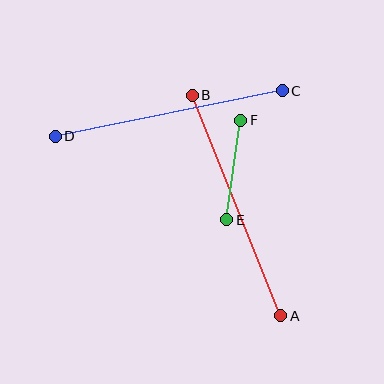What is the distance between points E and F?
The distance is approximately 100 pixels.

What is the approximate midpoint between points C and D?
The midpoint is at approximately (169, 113) pixels.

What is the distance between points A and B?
The distance is approximately 238 pixels.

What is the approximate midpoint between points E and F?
The midpoint is at approximately (234, 170) pixels.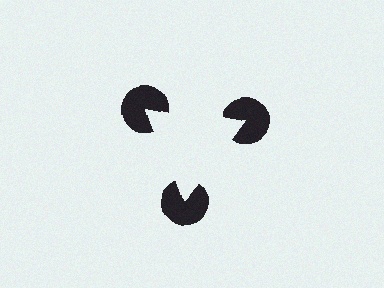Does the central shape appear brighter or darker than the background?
It typically appears slightly brighter than the background, even though no actual brightness change is drawn.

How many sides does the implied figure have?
3 sides.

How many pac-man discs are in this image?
There are 3 — one at each vertex of the illusory triangle.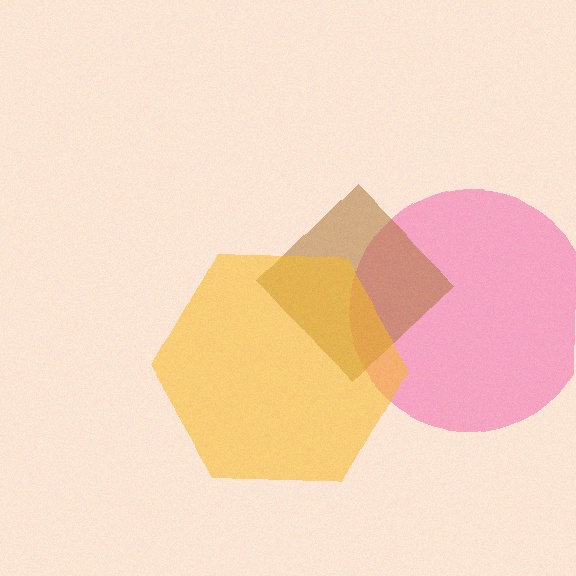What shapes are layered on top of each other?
The layered shapes are: a pink circle, a brown diamond, a yellow hexagon.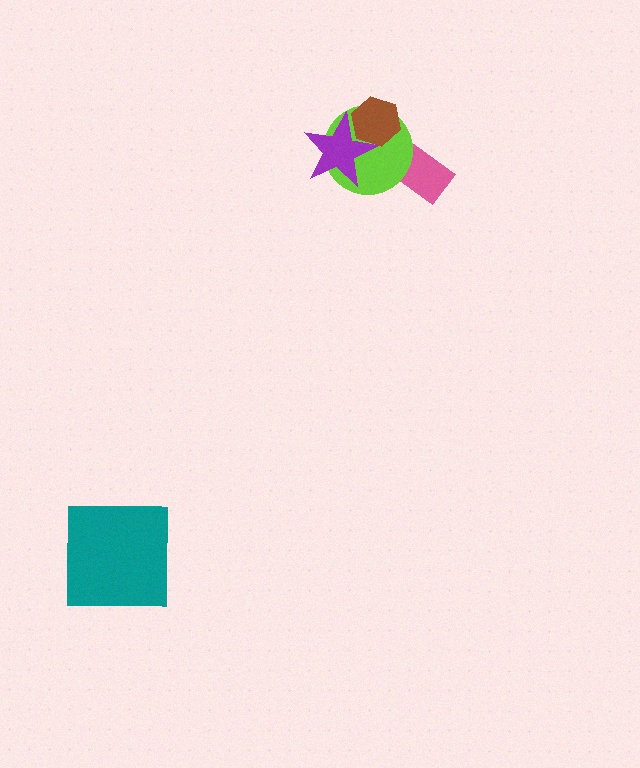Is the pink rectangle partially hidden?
Yes, it is partially covered by another shape.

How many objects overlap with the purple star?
2 objects overlap with the purple star.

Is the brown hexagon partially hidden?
No, no other shape covers it.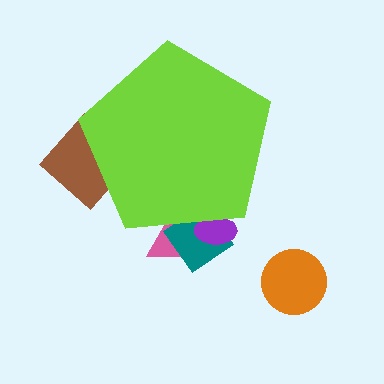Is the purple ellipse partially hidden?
Yes, the purple ellipse is partially hidden behind the lime pentagon.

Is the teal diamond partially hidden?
Yes, the teal diamond is partially hidden behind the lime pentagon.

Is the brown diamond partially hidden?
Yes, the brown diamond is partially hidden behind the lime pentagon.